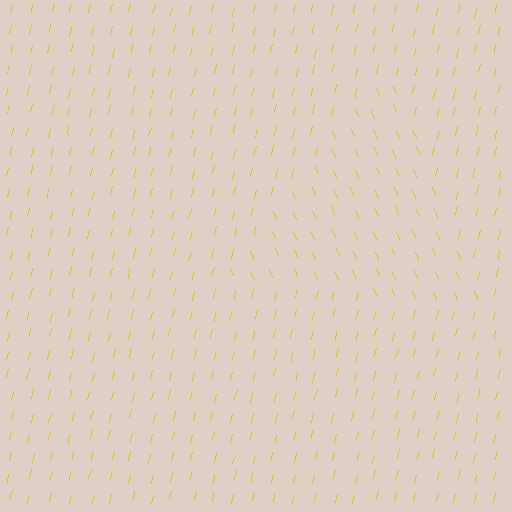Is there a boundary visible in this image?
Yes, there is a texture boundary formed by a change in line orientation.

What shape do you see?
I see a triangle.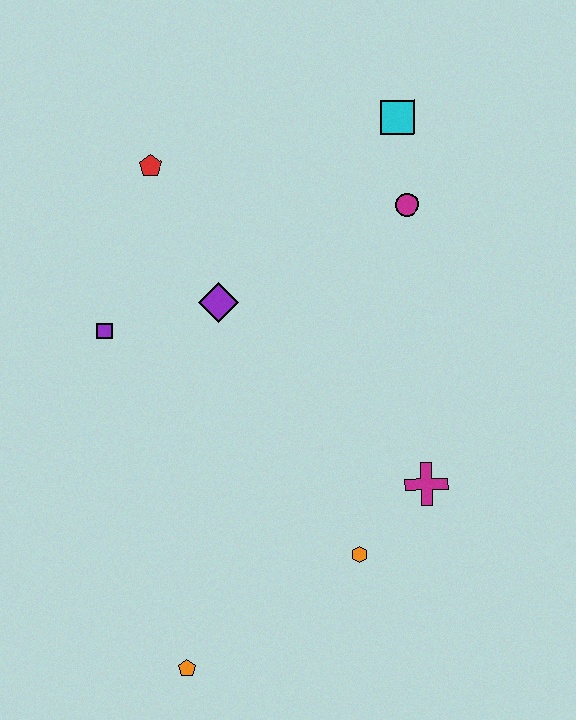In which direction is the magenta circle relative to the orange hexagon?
The magenta circle is above the orange hexagon.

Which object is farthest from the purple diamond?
The orange pentagon is farthest from the purple diamond.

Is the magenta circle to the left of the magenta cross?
Yes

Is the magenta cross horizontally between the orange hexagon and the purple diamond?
No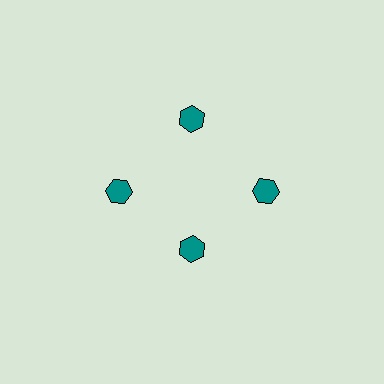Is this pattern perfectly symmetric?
No. The 4 teal hexagons are arranged in a ring, but one element near the 6 o'clock position is pulled inward toward the center, breaking the 4-fold rotational symmetry.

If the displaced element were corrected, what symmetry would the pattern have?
It would have 4-fold rotational symmetry — the pattern would map onto itself every 90 degrees.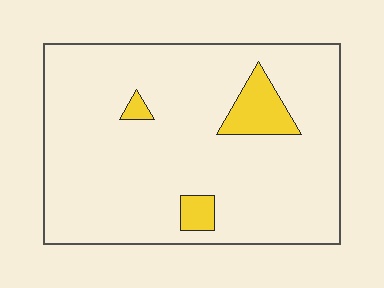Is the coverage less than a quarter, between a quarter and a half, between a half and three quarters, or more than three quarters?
Less than a quarter.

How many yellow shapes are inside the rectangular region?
3.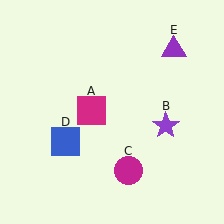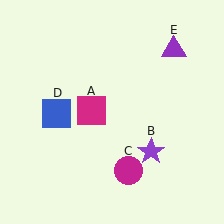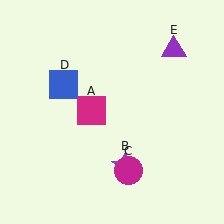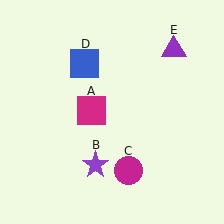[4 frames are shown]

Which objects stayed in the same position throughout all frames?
Magenta square (object A) and magenta circle (object C) and purple triangle (object E) remained stationary.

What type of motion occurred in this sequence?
The purple star (object B), blue square (object D) rotated clockwise around the center of the scene.